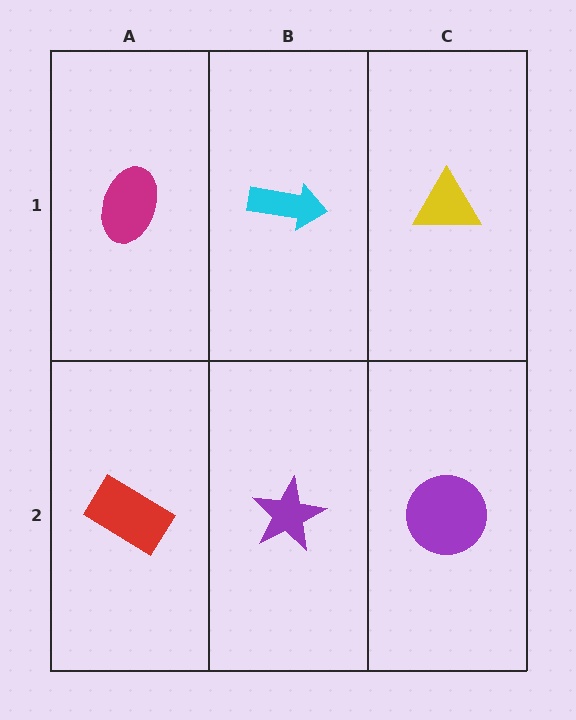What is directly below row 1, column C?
A purple circle.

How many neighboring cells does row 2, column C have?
2.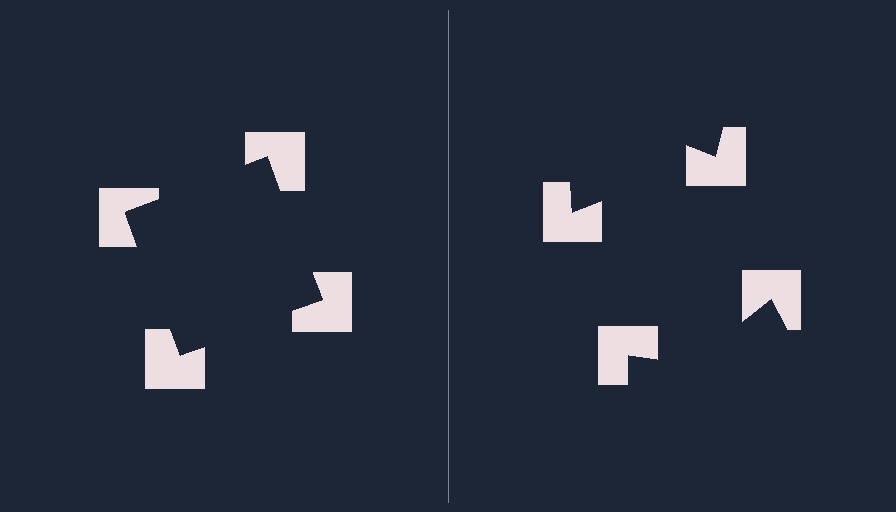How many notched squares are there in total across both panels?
8 — 4 on each side.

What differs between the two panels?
The notched squares are positioned identically on both sides; only the wedge orientations differ. On the left they align to a square; on the right they are misaligned.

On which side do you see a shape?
An illusory square appears on the left side. On the right side the wedge cuts are rotated, so no coherent shape forms.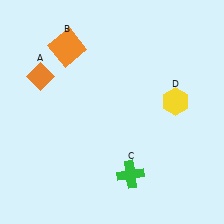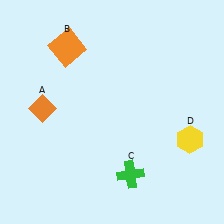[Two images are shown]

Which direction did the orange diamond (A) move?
The orange diamond (A) moved down.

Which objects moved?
The objects that moved are: the orange diamond (A), the yellow hexagon (D).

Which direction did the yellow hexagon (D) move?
The yellow hexagon (D) moved down.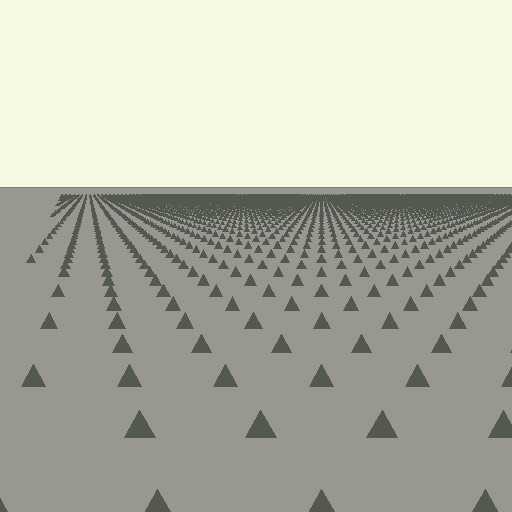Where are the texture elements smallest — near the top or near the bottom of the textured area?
Near the top.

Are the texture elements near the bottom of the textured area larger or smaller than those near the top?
Larger. Near the bottom, elements are closer to the viewer and appear at a bigger on-screen size.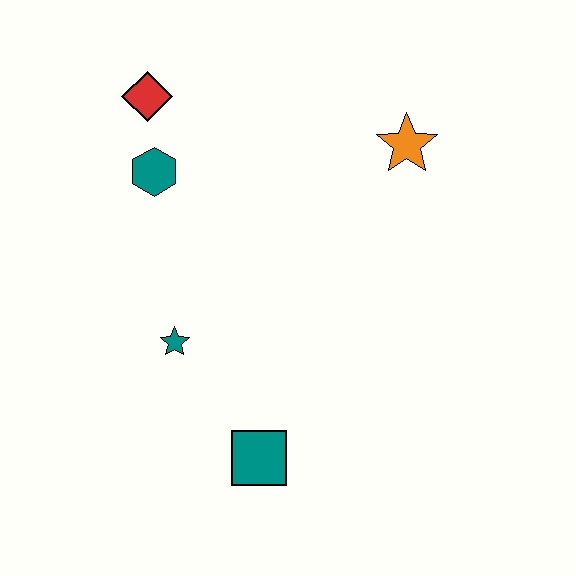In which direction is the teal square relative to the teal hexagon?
The teal square is below the teal hexagon.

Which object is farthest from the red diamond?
The teal square is farthest from the red diamond.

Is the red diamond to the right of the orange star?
No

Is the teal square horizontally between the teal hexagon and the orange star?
Yes